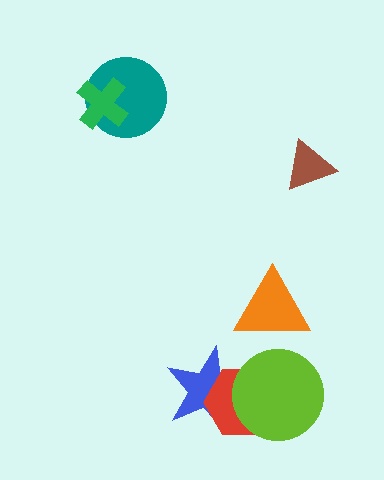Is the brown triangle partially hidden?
No, no other shape covers it.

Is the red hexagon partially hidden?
Yes, it is partially covered by another shape.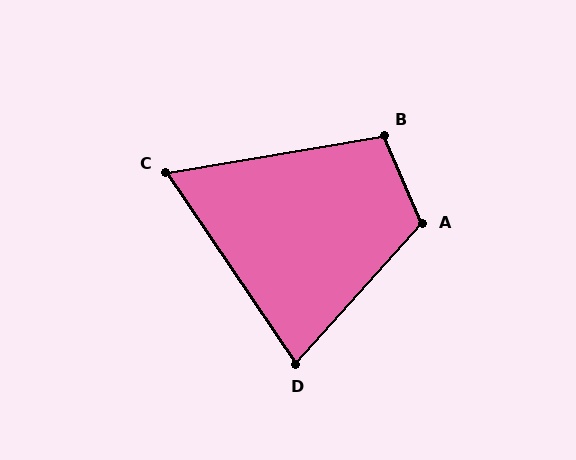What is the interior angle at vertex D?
Approximately 76 degrees (acute).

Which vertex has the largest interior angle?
A, at approximately 114 degrees.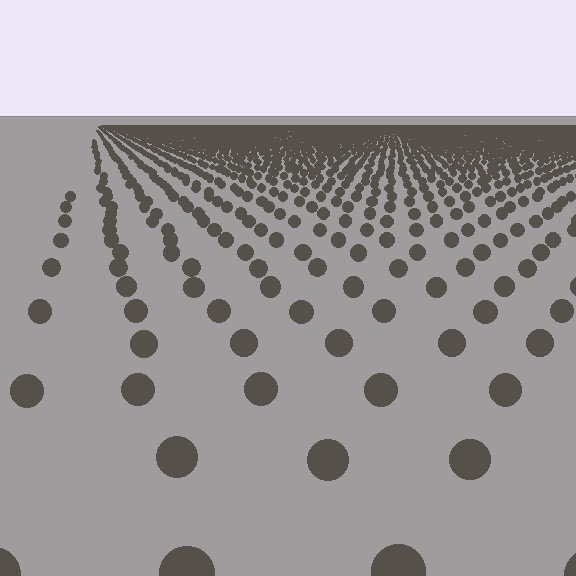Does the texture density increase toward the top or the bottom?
Density increases toward the top.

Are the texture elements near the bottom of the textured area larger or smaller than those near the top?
Larger. Near the bottom, elements are closer to the viewer and appear at a bigger on-screen size.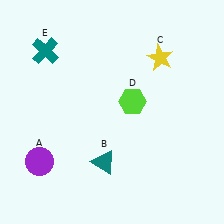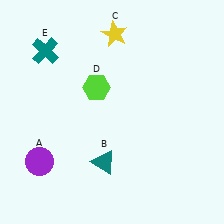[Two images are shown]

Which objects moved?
The objects that moved are: the yellow star (C), the lime hexagon (D).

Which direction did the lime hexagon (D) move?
The lime hexagon (D) moved left.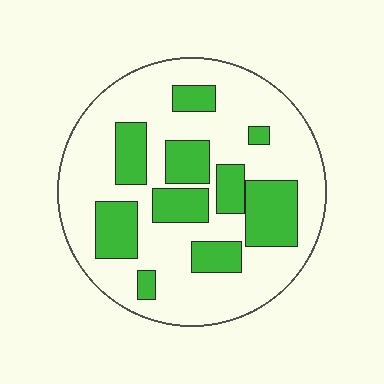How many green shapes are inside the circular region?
10.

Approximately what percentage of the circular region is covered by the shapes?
Approximately 30%.